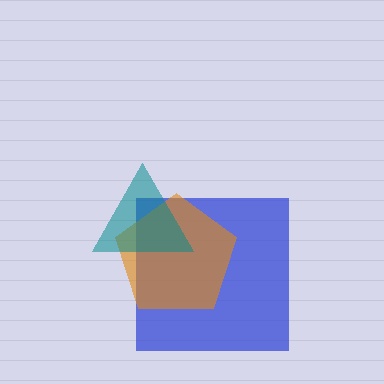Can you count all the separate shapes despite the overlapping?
Yes, there are 3 separate shapes.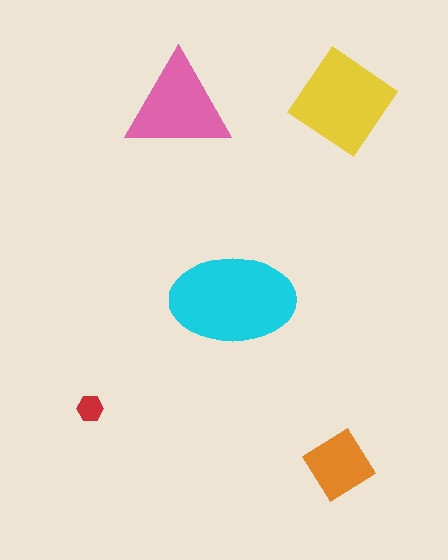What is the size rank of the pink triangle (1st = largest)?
3rd.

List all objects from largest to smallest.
The cyan ellipse, the yellow diamond, the pink triangle, the orange diamond, the red hexagon.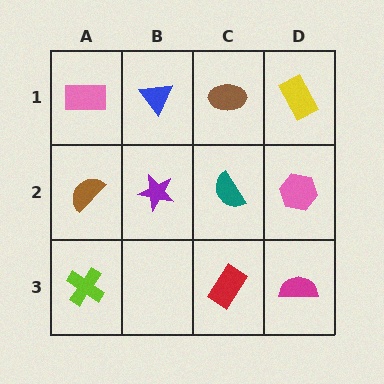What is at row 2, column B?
A purple star.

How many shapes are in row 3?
3 shapes.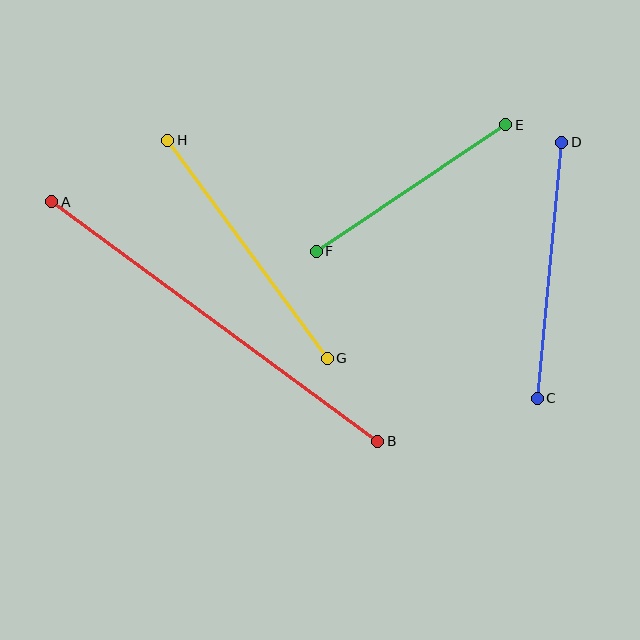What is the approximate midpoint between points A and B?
The midpoint is at approximately (215, 322) pixels.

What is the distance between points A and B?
The distance is approximately 404 pixels.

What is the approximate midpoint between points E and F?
The midpoint is at approximately (411, 188) pixels.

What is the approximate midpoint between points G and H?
The midpoint is at approximately (247, 249) pixels.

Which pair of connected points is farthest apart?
Points A and B are farthest apart.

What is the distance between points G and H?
The distance is approximately 270 pixels.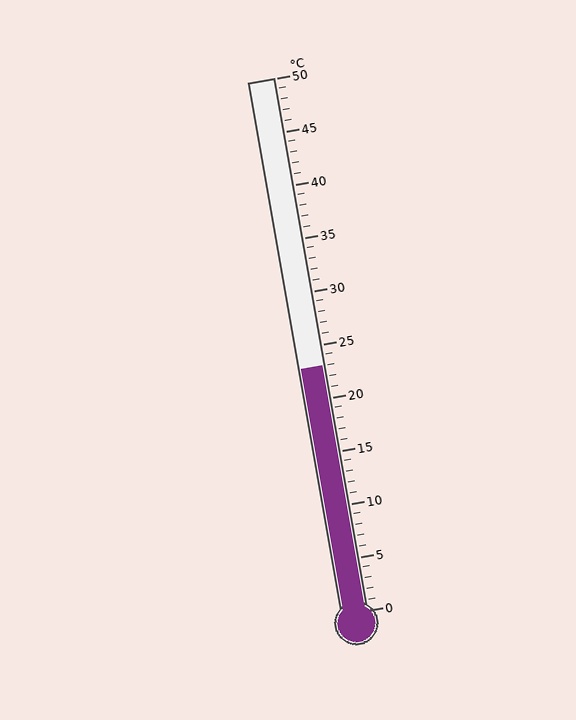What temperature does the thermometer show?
The thermometer shows approximately 23°C.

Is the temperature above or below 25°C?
The temperature is below 25°C.